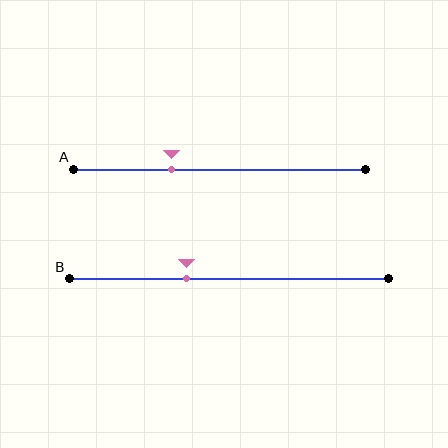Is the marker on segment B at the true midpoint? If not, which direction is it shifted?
No, the marker on segment B is shifted to the left by about 13% of the segment length.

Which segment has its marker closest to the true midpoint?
Segment B has its marker closest to the true midpoint.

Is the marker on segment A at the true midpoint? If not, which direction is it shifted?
No, the marker on segment A is shifted to the left by about 17% of the segment length.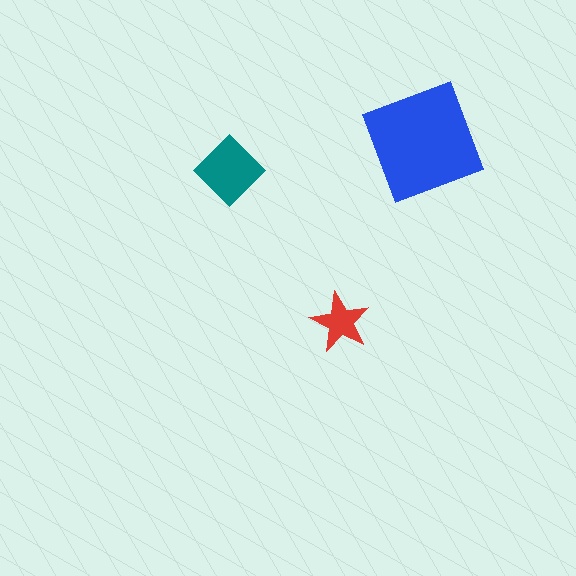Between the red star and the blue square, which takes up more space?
The blue square.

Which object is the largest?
The blue square.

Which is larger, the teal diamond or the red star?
The teal diamond.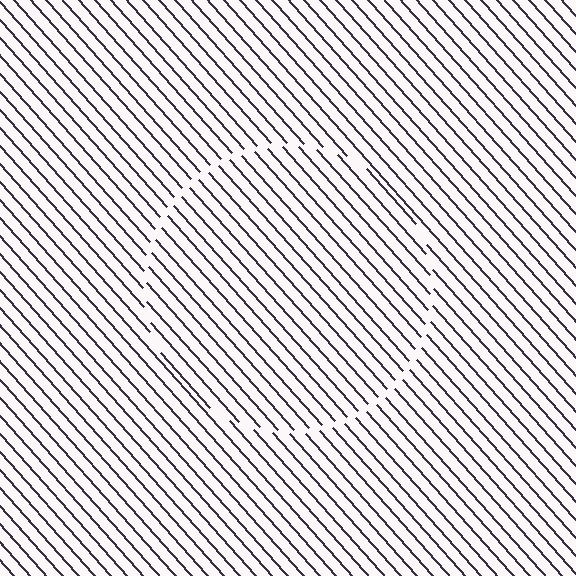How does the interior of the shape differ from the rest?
The interior of the shape contains the same grating, shifted by half a period — the contour is defined by the phase discontinuity where line-ends from the inner and outer gratings abut.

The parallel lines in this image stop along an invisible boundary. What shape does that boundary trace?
An illusory circle. The interior of the shape contains the same grating, shifted by half a period — the contour is defined by the phase discontinuity where line-ends from the inner and outer gratings abut.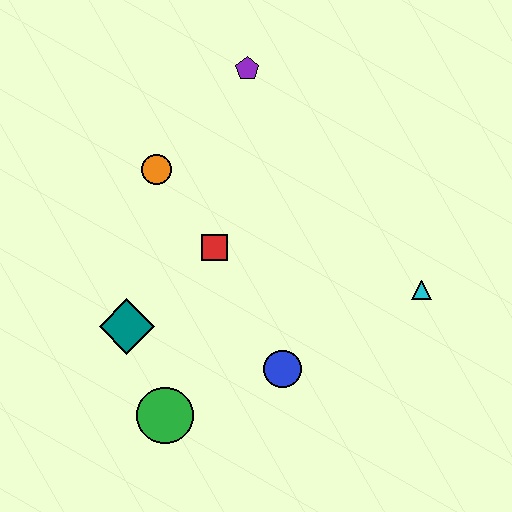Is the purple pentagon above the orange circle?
Yes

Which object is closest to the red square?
The orange circle is closest to the red square.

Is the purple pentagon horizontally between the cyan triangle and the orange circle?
Yes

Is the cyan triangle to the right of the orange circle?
Yes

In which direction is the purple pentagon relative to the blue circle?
The purple pentagon is above the blue circle.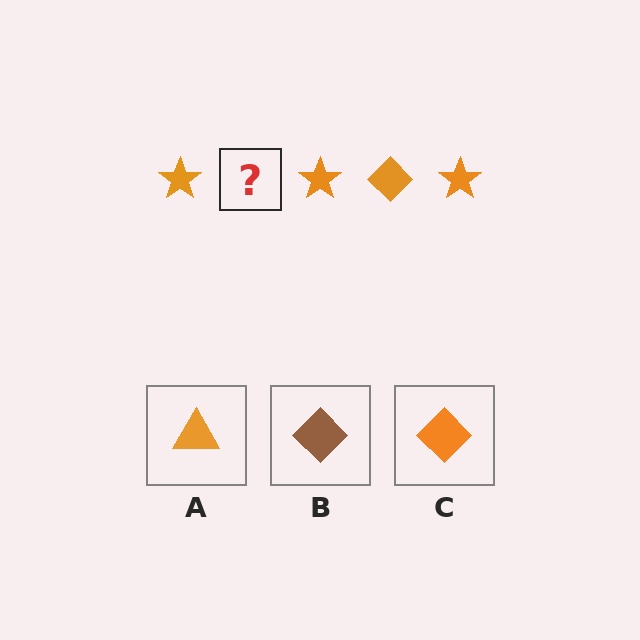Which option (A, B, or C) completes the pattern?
C.